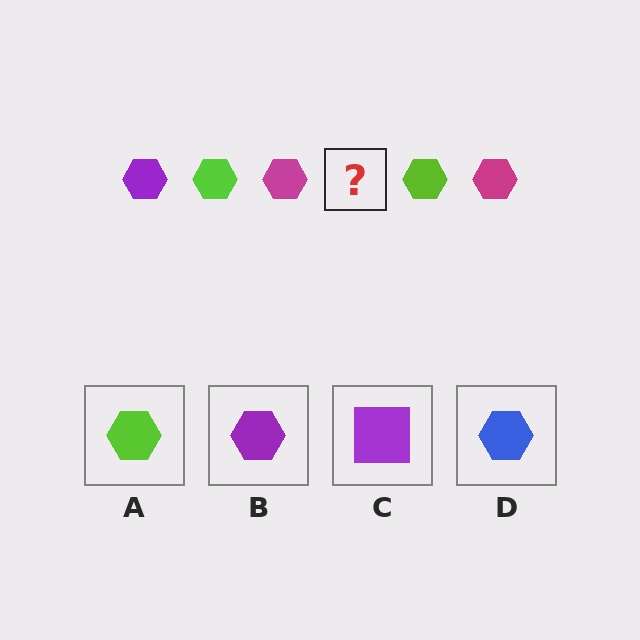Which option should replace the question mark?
Option B.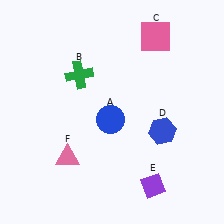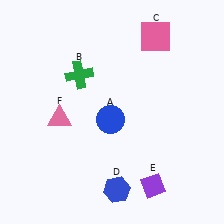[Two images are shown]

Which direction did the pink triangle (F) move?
The pink triangle (F) moved up.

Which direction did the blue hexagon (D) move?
The blue hexagon (D) moved down.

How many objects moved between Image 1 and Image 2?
2 objects moved between the two images.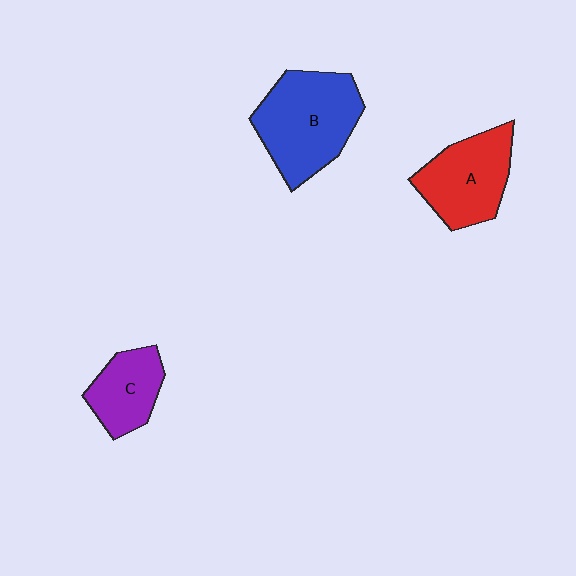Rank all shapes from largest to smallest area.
From largest to smallest: B (blue), A (red), C (purple).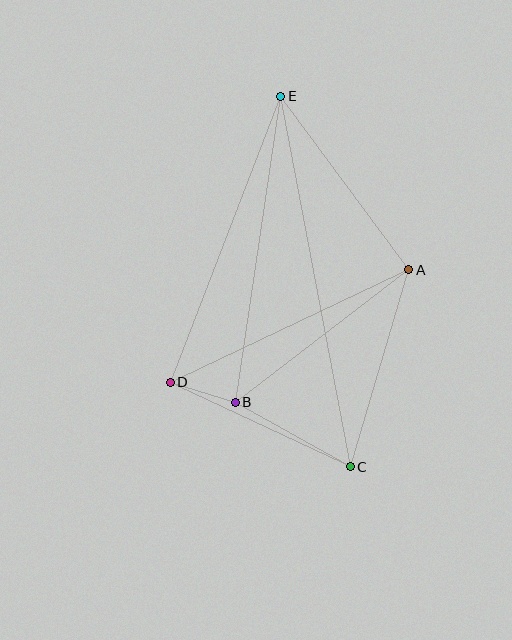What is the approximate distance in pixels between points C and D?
The distance between C and D is approximately 199 pixels.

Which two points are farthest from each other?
Points C and E are farthest from each other.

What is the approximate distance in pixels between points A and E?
The distance between A and E is approximately 216 pixels.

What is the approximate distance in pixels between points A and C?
The distance between A and C is approximately 205 pixels.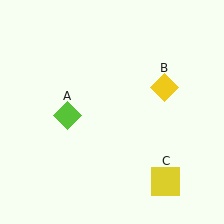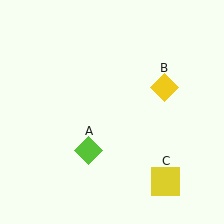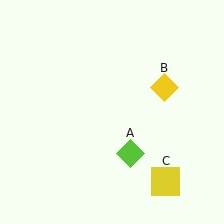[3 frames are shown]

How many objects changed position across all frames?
1 object changed position: lime diamond (object A).